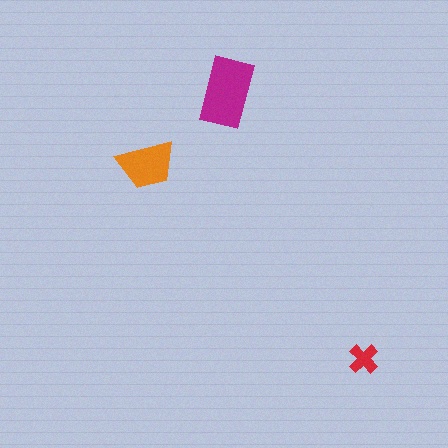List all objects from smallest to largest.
The red cross, the orange trapezoid, the magenta rectangle.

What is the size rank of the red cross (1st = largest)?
3rd.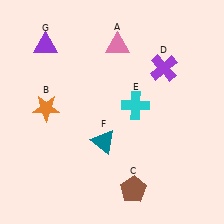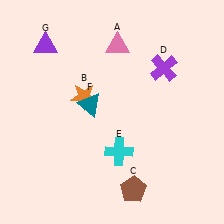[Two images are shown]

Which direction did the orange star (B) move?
The orange star (B) moved right.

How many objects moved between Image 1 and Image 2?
3 objects moved between the two images.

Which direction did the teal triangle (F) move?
The teal triangle (F) moved up.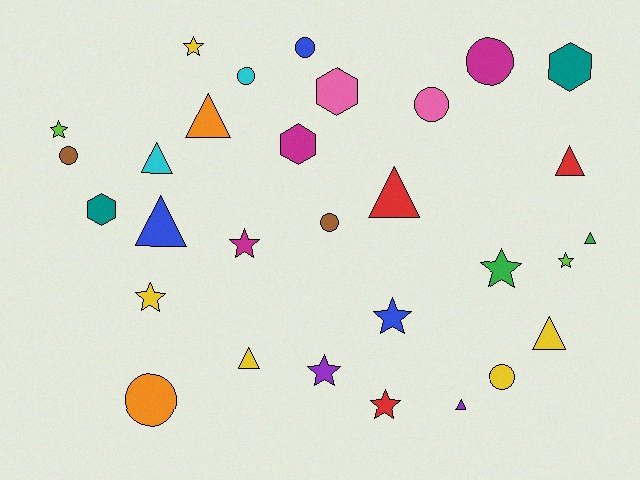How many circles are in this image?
There are 8 circles.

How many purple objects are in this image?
There are 2 purple objects.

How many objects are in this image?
There are 30 objects.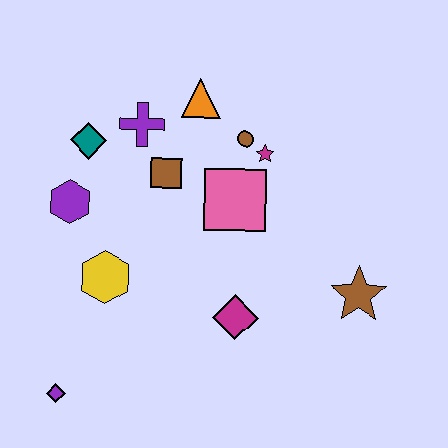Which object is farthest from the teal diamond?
The brown star is farthest from the teal diamond.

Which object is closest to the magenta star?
The brown circle is closest to the magenta star.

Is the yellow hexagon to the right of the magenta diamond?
No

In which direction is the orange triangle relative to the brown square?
The orange triangle is above the brown square.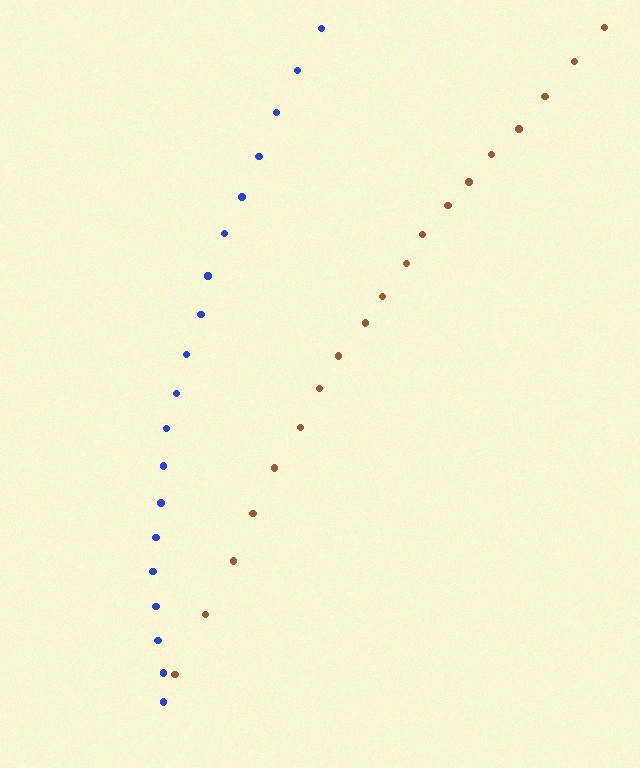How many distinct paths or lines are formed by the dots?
There are 2 distinct paths.